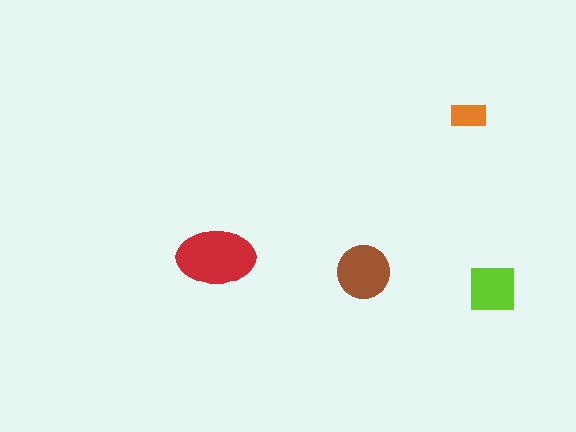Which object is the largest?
The red ellipse.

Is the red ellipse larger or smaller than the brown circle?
Larger.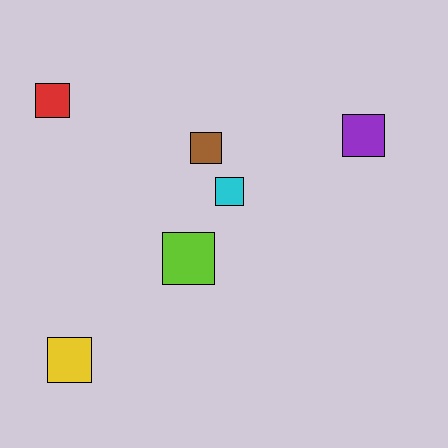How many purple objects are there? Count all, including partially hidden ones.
There is 1 purple object.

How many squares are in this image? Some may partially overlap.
There are 6 squares.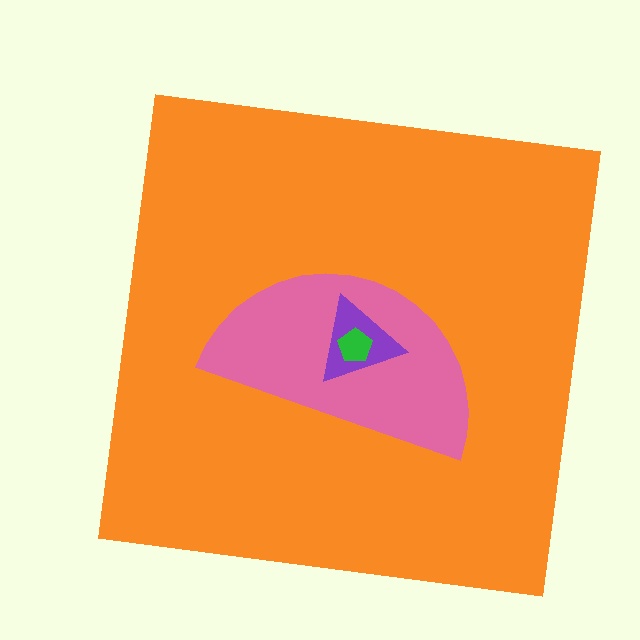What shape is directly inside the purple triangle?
The green pentagon.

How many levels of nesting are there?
4.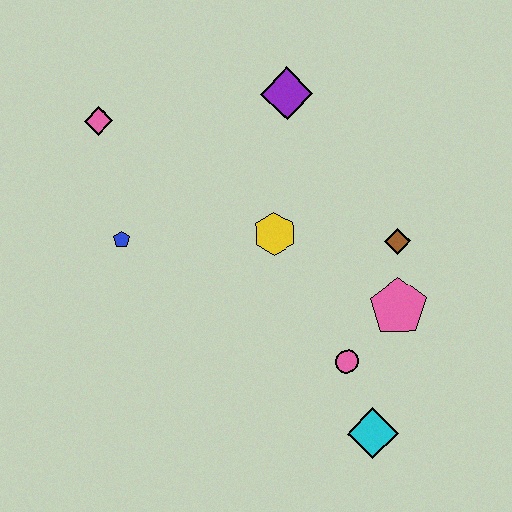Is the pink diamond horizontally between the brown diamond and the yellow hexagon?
No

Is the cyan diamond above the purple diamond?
No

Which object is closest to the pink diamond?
The blue pentagon is closest to the pink diamond.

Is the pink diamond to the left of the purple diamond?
Yes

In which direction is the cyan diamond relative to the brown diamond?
The cyan diamond is below the brown diamond.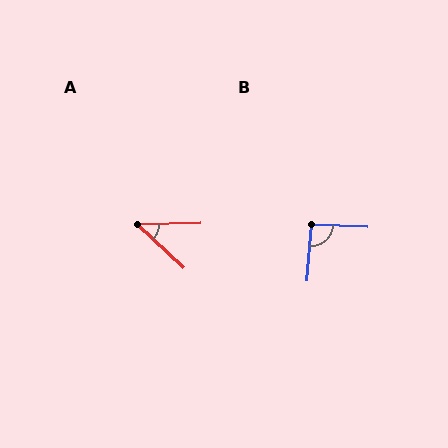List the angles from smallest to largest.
A (44°), B (93°).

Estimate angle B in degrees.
Approximately 93 degrees.